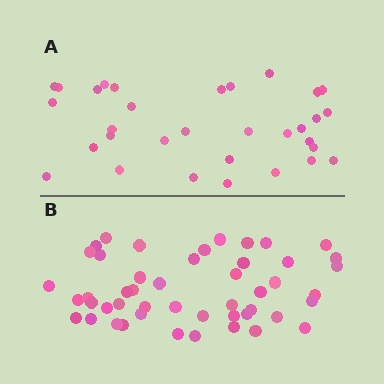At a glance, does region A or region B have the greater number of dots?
Region B (the bottom region) has more dots.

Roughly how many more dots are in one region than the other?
Region B has approximately 15 more dots than region A.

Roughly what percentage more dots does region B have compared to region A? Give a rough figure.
About 50% more.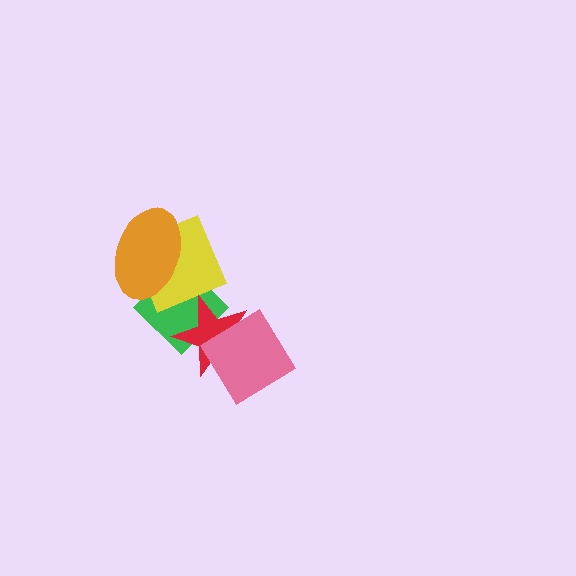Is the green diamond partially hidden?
Yes, it is partially covered by another shape.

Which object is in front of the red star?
The pink diamond is in front of the red star.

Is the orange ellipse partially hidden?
No, no other shape covers it.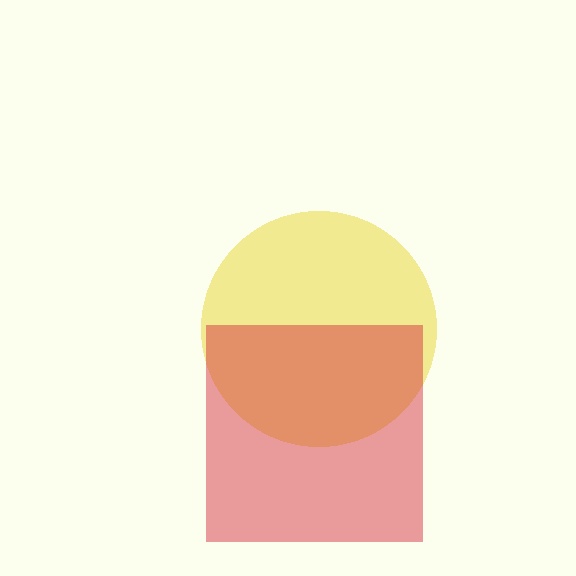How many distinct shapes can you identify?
There are 2 distinct shapes: a yellow circle, a red square.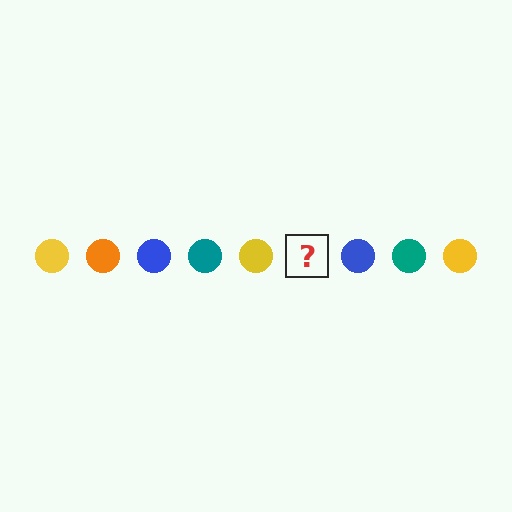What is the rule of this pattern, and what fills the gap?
The rule is that the pattern cycles through yellow, orange, blue, teal circles. The gap should be filled with an orange circle.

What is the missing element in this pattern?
The missing element is an orange circle.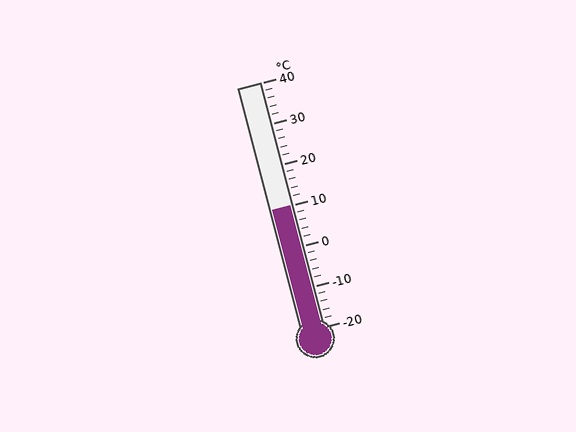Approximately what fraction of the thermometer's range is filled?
The thermometer is filled to approximately 50% of its range.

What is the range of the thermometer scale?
The thermometer scale ranges from -20°C to 40°C.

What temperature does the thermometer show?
The thermometer shows approximately 10°C.